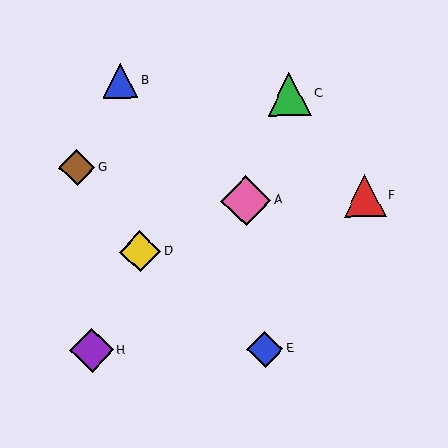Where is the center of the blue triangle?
The center of the blue triangle is at (120, 80).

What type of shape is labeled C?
Shape C is a green triangle.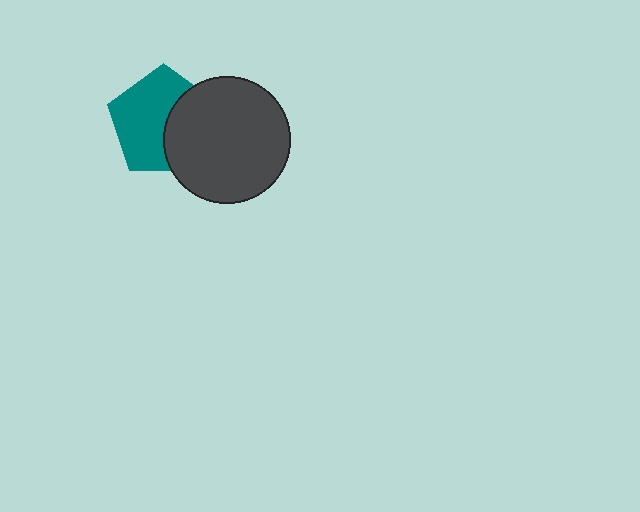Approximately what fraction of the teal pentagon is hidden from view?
Roughly 40% of the teal pentagon is hidden behind the dark gray circle.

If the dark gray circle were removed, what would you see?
You would see the complete teal pentagon.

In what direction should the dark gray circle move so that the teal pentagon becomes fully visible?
The dark gray circle should move right. That is the shortest direction to clear the overlap and leave the teal pentagon fully visible.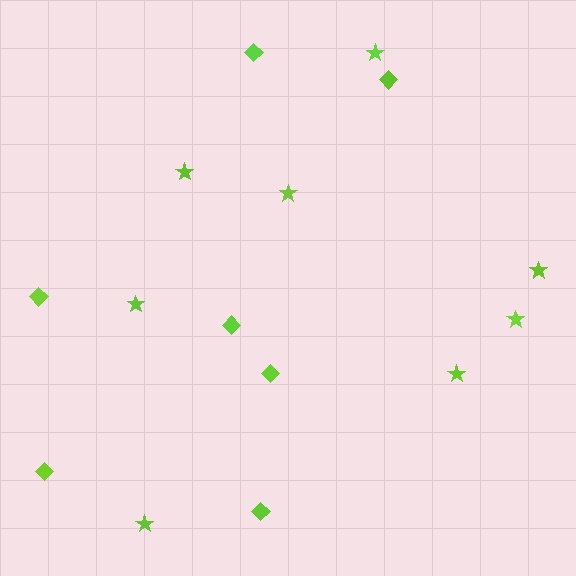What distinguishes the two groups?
There are 2 groups: one group of stars (8) and one group of diamonds (7).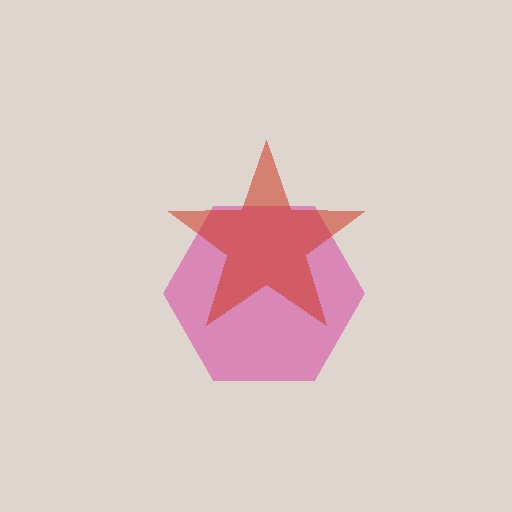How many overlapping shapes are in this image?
There are 2 overlapping shapes in the image.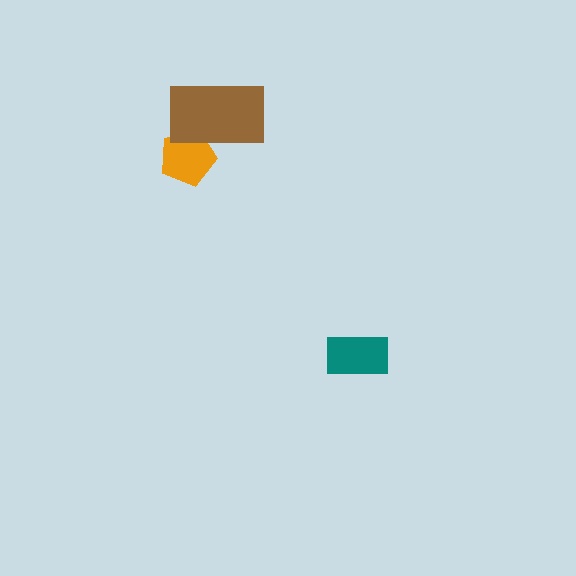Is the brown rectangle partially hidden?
No, no other shape covers it.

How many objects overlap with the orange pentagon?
1 object overlaps with the orange pentagon.